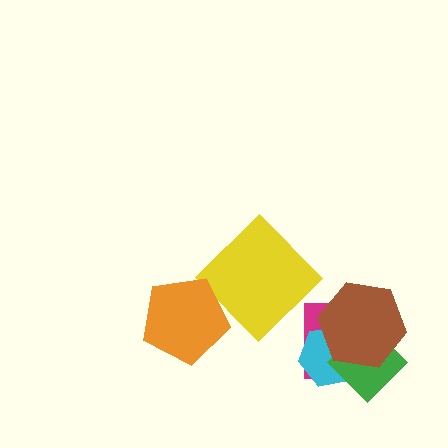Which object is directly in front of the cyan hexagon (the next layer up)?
The green diamond is directly in front of the cyan hexagon.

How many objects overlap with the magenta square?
3 objects overlap with the magenta square.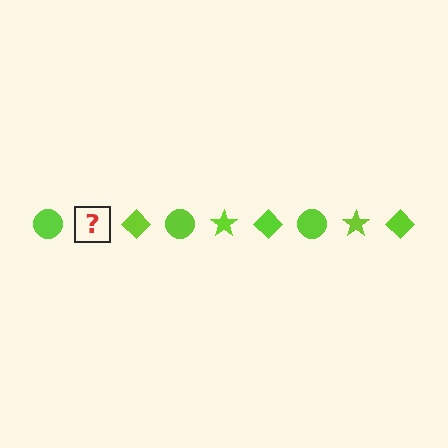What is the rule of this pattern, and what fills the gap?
The rule is that the pattern cycles through circle, star, diamond shapes in lime. The gap should be filled with a lime star.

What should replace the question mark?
The question mark should be replaced with a lime star.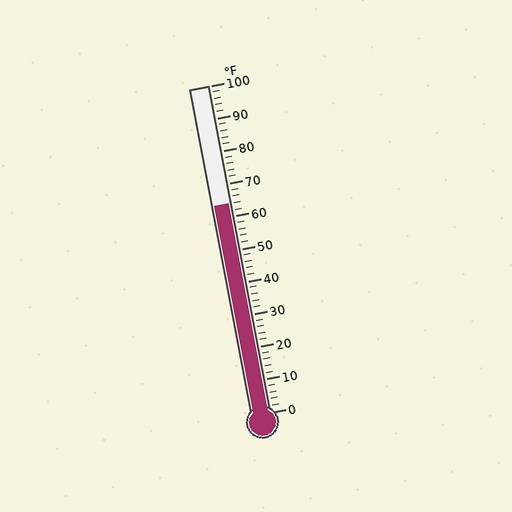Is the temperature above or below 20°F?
The temperature is above 20°F.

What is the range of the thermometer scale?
The thermometer scale ranges from 0°F to 100°F.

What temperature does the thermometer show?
The thermometer shows approximately 64°F.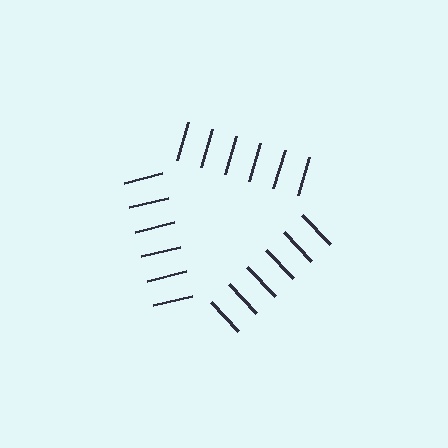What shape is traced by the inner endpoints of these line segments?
An illusory triangle — the line segments terminate on its edges but no continuous stroke is drawn.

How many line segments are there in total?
18 — 6 along each of the 3 edges.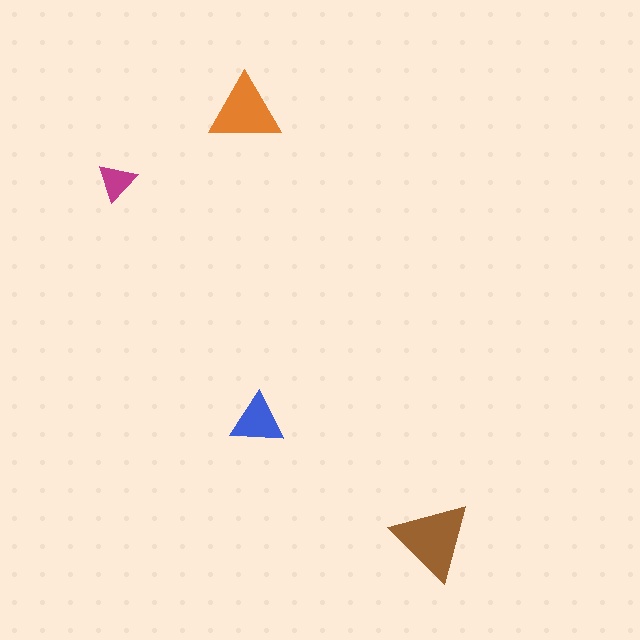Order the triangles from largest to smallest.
the brown one, the orange one, the blue one, the magenta one.